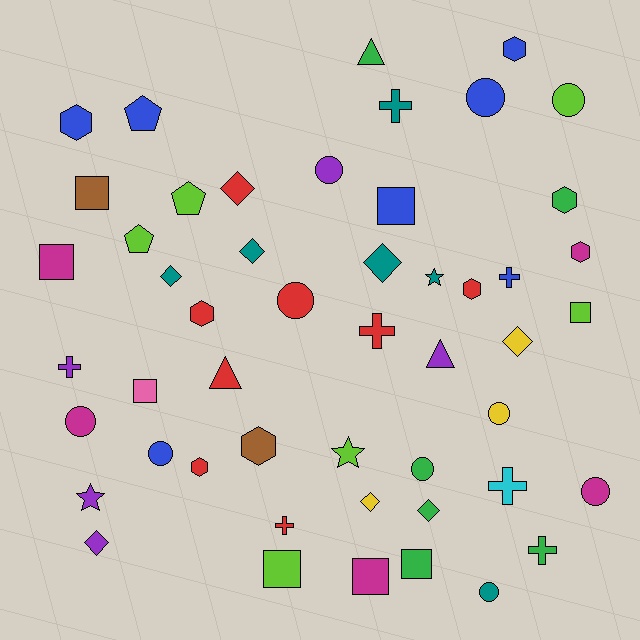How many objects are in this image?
There are 50 objects.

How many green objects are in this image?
There are 6 green objects.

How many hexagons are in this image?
There are 8 hexagons.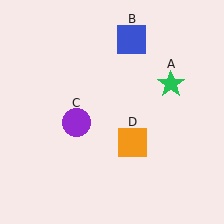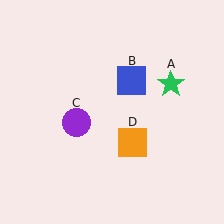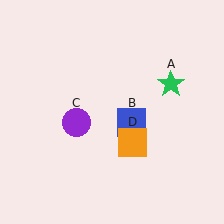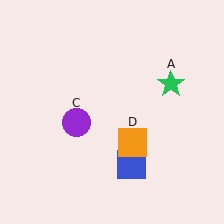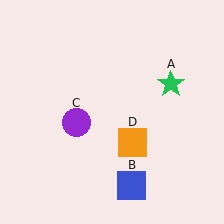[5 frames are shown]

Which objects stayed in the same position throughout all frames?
Green star (object A) and purple circle (object C) and orange square (object D) remained stationary.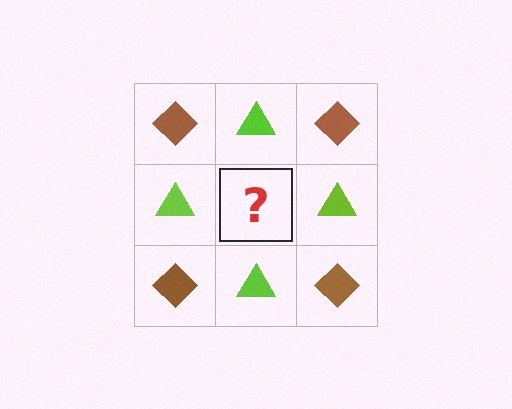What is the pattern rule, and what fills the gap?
The rule is that it alternates brown diamond and lime triangle in a checkerboard pattern. The gap should be filled with a brown diamond.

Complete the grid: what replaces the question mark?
The question mark should be replaced with a brown diamond.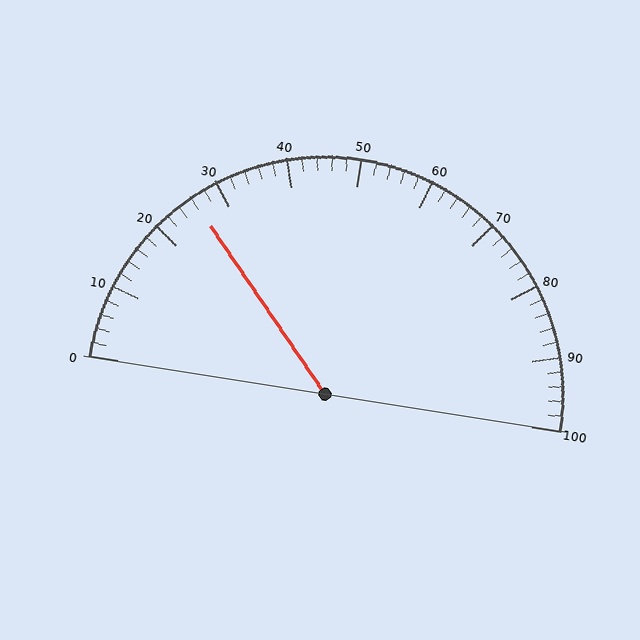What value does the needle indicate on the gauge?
The needle indicates approximately 26.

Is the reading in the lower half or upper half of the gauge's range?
The reading is in the lower half of the range (0 to 100).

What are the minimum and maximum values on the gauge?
The gauge ranges from 0 to 100.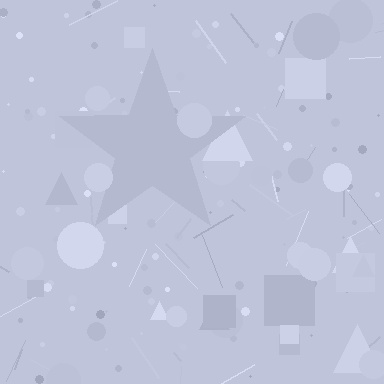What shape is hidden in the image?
A star is hidden in the image.